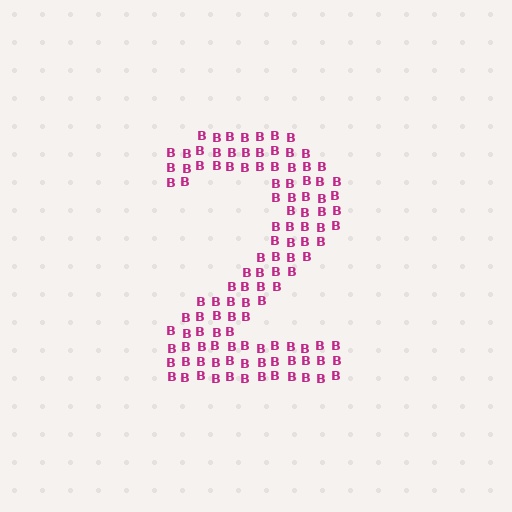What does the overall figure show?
The overall figure shows the digit 2.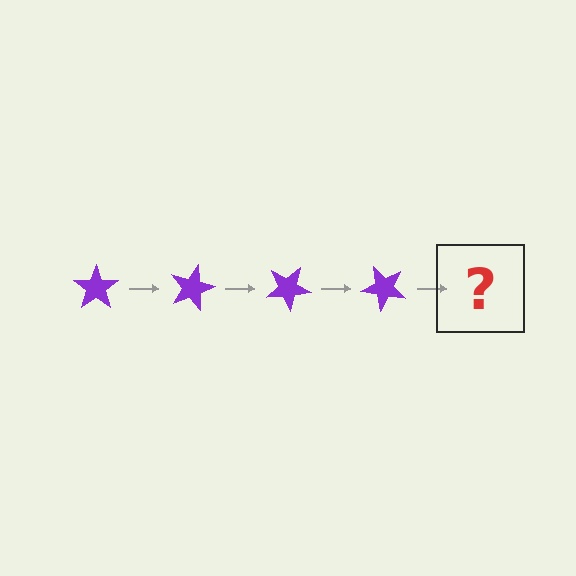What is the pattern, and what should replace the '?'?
The pattern is that the star rotates 15 degrees each step. The '?' should be a purple star rotated 60 degrees.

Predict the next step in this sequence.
The next step is a purple star rotated 60 degrees.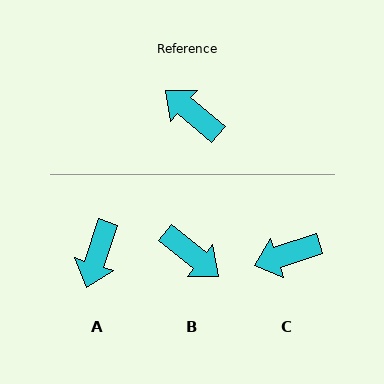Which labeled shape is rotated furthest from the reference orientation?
B, about 179 degrees away.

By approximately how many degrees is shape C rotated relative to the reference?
Approximately 58 degrees counter-clockwise.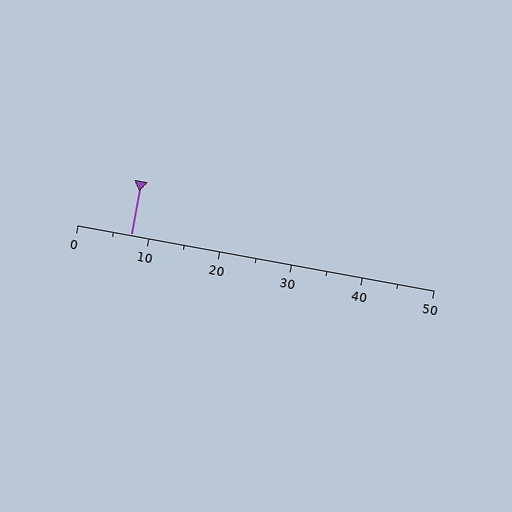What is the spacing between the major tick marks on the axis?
The major ticks are spaced 10 apart.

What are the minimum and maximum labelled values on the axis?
The axis runs from 0 to 50.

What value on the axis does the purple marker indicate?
The marker indicates approximately 7.5.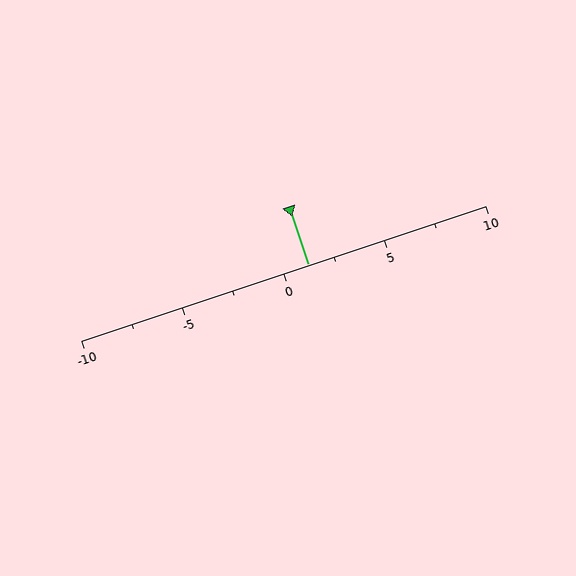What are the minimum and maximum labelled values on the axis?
The axis runs from -10 to 10.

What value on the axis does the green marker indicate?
The marker indicates approximately 1.2.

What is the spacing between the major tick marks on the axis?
The major ticks are spaced 5 apart.